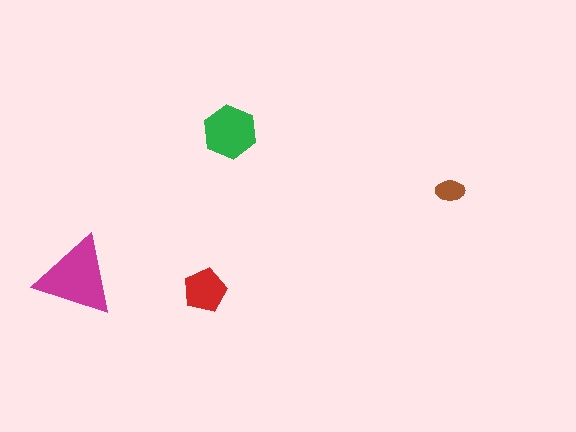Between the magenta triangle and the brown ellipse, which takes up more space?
The magenta triangle.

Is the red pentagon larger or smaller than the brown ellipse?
Larger.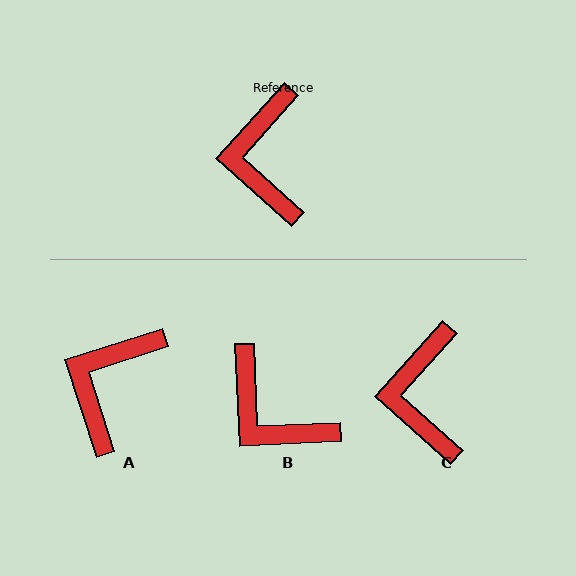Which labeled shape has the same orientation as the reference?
C.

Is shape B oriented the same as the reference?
No, it is off by about 45 degrees.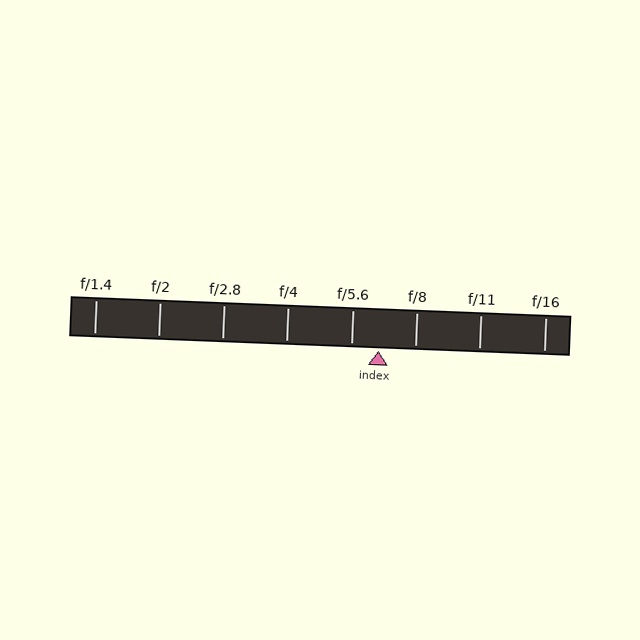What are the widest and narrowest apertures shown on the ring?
The widest aperture shown is f/1.4 and the narrowest is f/16.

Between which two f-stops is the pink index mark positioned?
The index mark is between f/5.6 and f/8.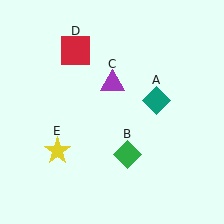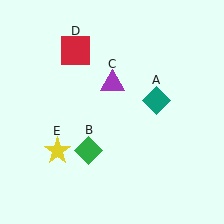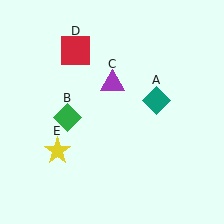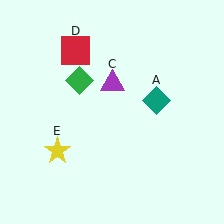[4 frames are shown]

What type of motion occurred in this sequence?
The green diamond (object B) rotated clockwise around the center of the scene.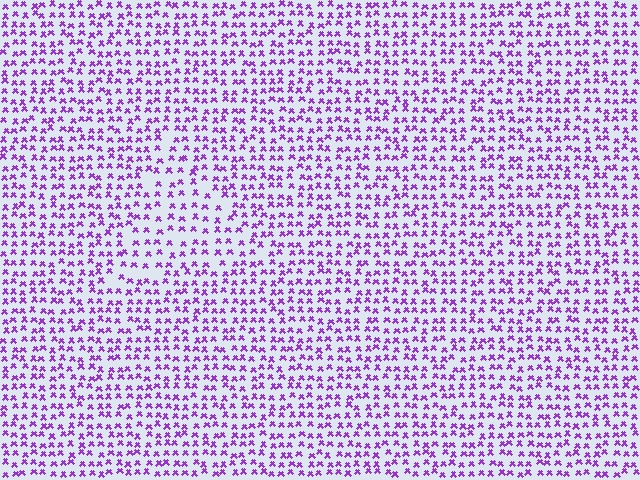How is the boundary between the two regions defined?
The boundary is defined by a change in element density (approximately 1.5x ratio). All elements are the same color, size, and shape.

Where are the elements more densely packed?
The elements are more densely packed outside the triangle boundary.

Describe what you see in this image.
The image contains small purple elements arranged at two different densities. A triangle-shaped region is visible where the elements are less densely packed than the surrounding area.